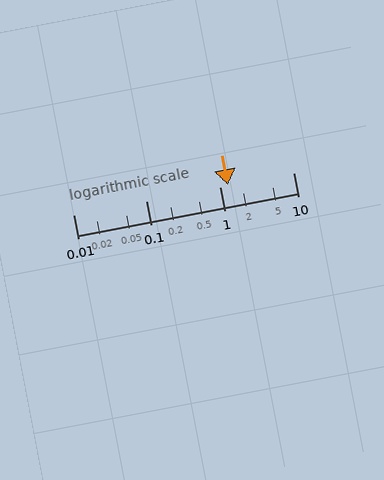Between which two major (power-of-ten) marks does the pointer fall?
The pointer is between 1 and 10.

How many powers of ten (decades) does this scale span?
The scale spans 3 decades, from 0.01 to 10.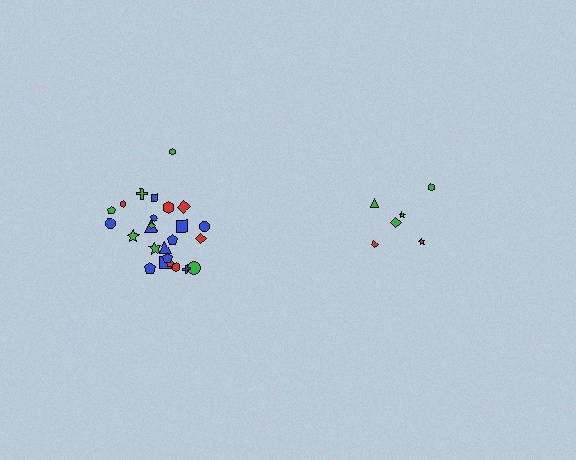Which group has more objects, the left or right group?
The left group.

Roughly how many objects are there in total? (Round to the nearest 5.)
Roughly 30 objects in total.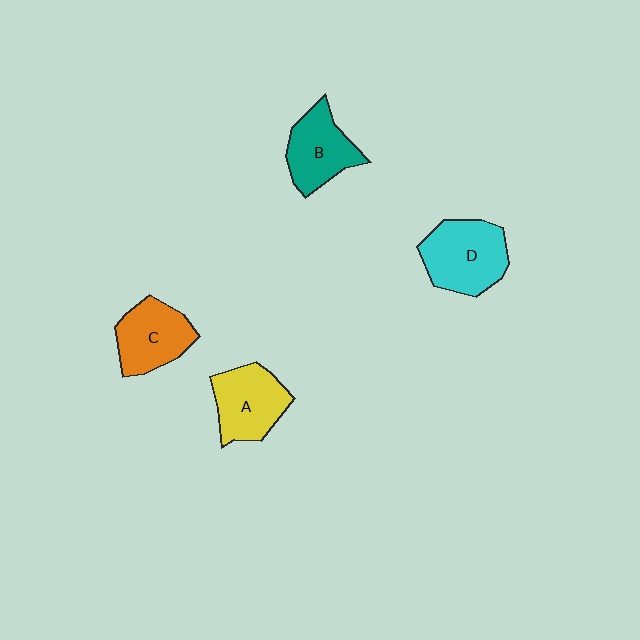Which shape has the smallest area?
Shape B (teal).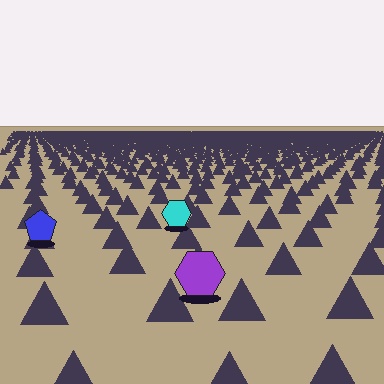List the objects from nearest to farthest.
From nearest to farthest: the purple hexagon, the blue pentagon, the cyan hexagon.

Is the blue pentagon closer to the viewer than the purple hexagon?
No. The purple hexagon is closer — you can tell from the texture gradient: the ground texture is coarser near it.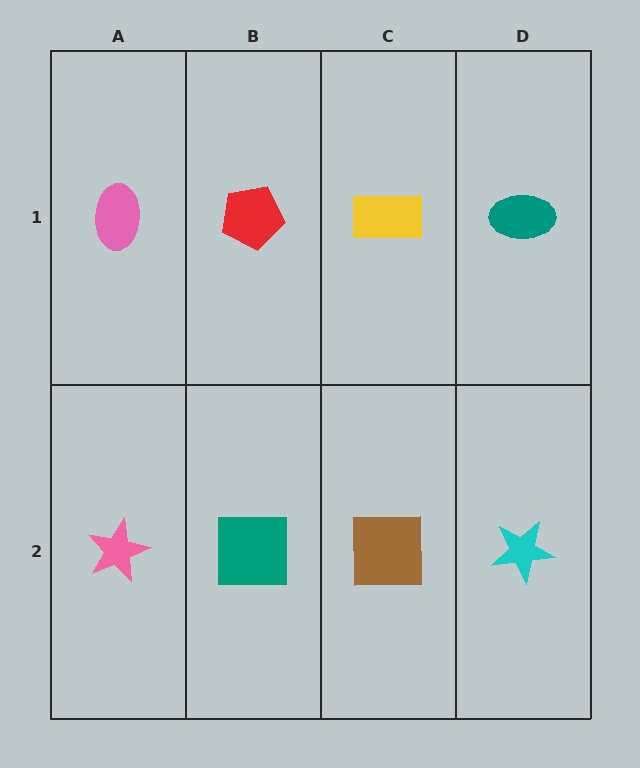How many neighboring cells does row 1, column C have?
3.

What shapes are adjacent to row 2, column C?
A yellow rectangle (row 1, column C), a teal square (row 2, column B), a cyan star (row 2, column D).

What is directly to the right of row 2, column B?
A brown square.